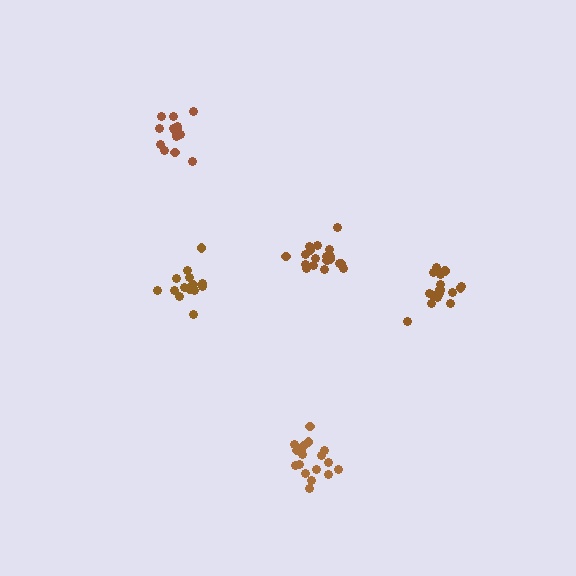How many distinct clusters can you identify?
There are 5 distinct clusters.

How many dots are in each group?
Group 1: 19 dots, Group 2: 14 dots, Group 3: 18 dots, Group 4: 14 dots, Group 5: 18 dots (83 total).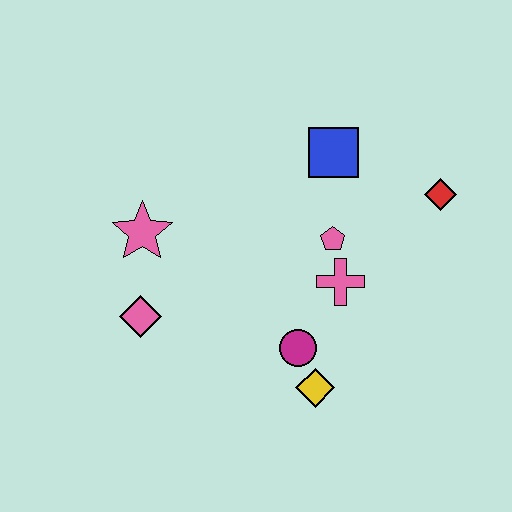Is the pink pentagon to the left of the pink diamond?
No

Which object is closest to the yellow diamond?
The magenta circle is closest to the yellow diamond.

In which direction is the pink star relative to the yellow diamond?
The pink star is to the left of the yellow diamond.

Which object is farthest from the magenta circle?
The red diamond is farthest from the magenta circle.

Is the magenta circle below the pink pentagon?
Yes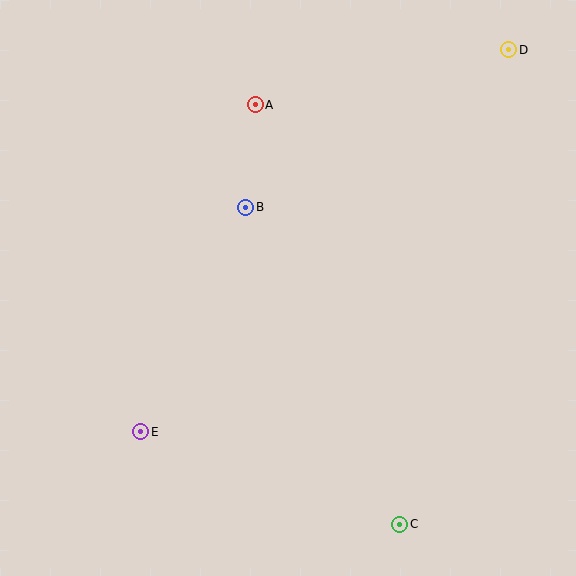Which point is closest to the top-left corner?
Point A is closest to the top-left corner.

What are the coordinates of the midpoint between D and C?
The midpoint between D and C is at (454, 287).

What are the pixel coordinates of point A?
Point A is at (255, 105).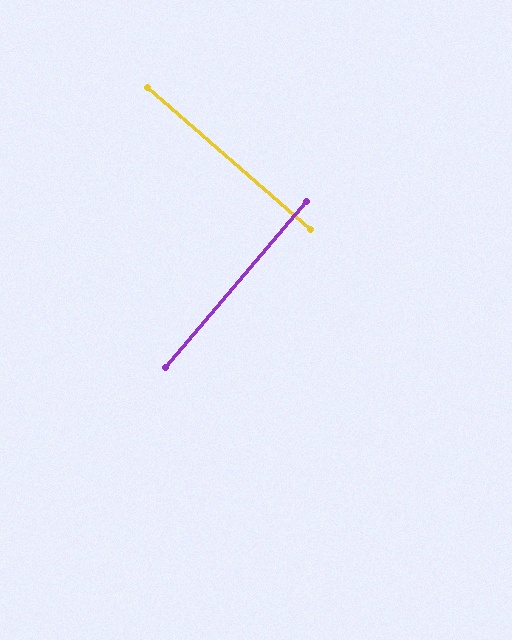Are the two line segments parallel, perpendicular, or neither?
Perpendicular — they meet at approximately 89°.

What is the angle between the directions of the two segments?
Approximately 89 degrees.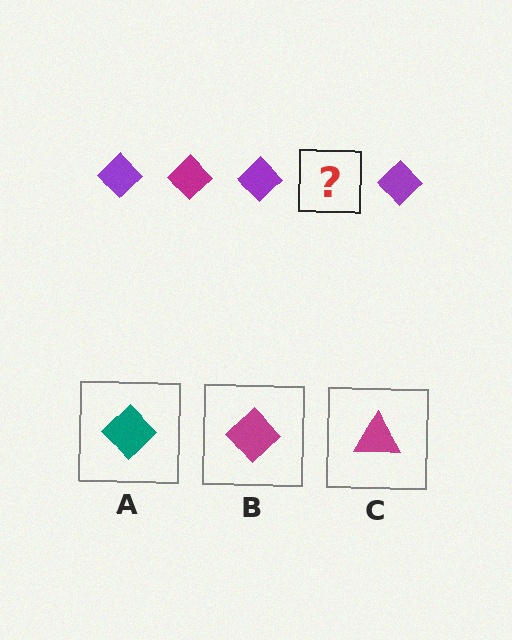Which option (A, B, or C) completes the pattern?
B.